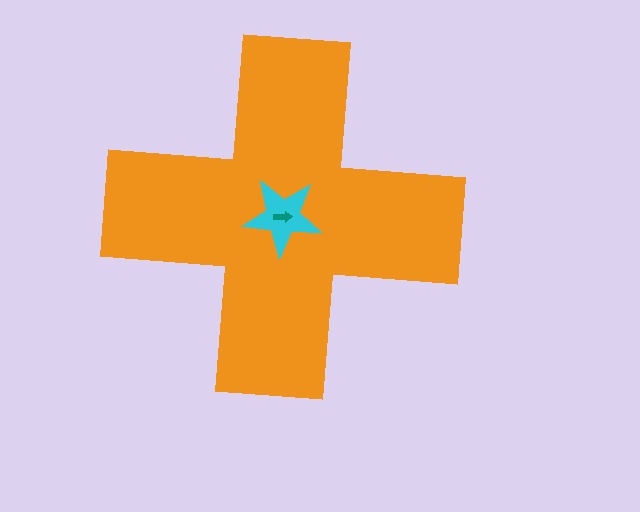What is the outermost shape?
The orange cross.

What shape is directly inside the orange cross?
The cyan star.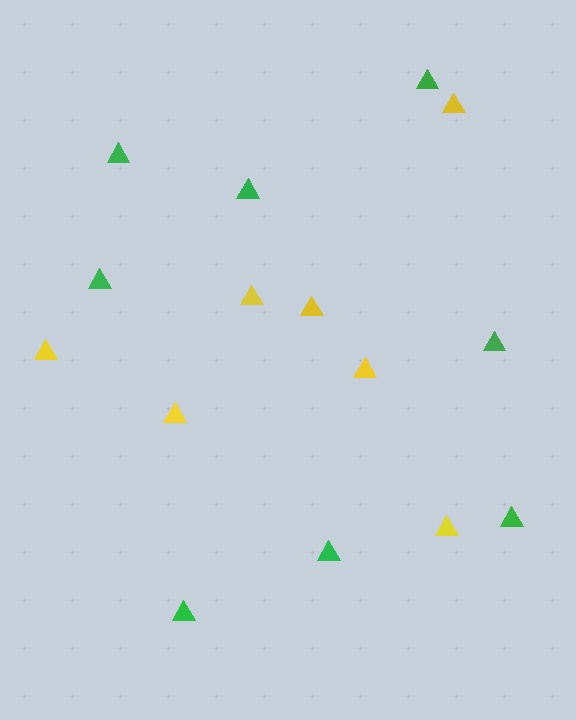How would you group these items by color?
There are 2 groups: one group of green triangles (8) and one group of yellow triangles (7).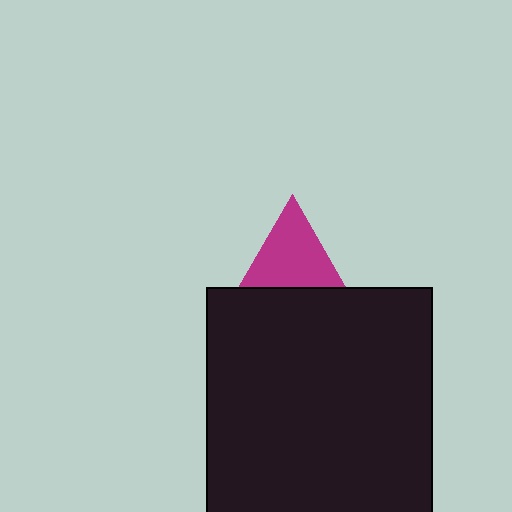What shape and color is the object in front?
The object in front is a black square.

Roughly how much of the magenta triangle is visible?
About half of it is visible (roughly 61%).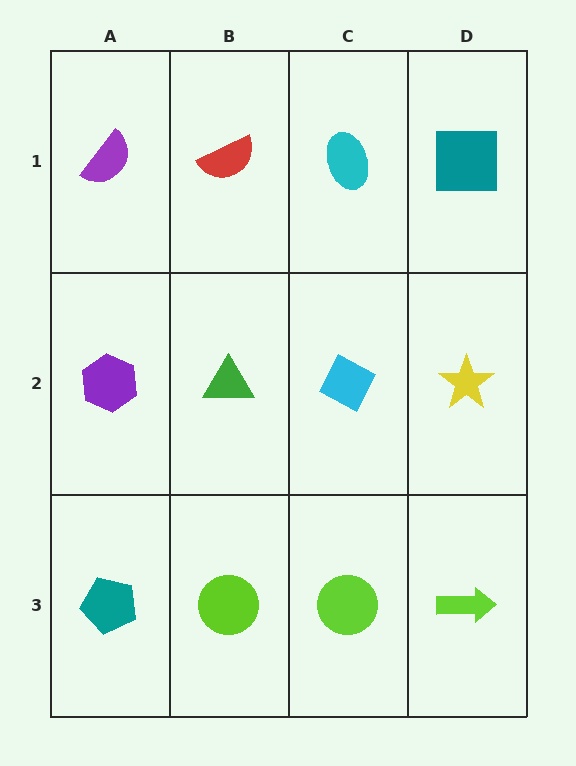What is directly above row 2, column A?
A purple semicircle.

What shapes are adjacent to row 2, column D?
A teal square (row 1, column D), a lime arrow (row 3, column D), a cyan diamond (row 2, column C).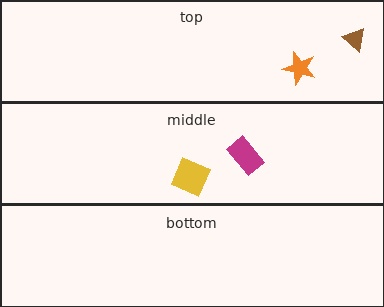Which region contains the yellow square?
The middle region.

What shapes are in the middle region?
The magenta rectangle, the yellow square.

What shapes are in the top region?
The brown triangle, the orange star.